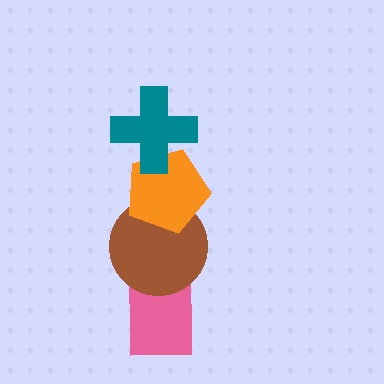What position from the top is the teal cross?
The teal cross is 1st from the top.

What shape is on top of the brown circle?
The orange pentagon is on top of the brown circle.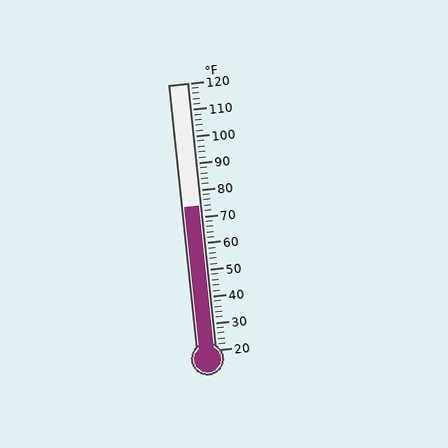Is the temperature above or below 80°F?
The temperature is below 80°F.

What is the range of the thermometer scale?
The thermometer scale ranges from 20°F to 120°F.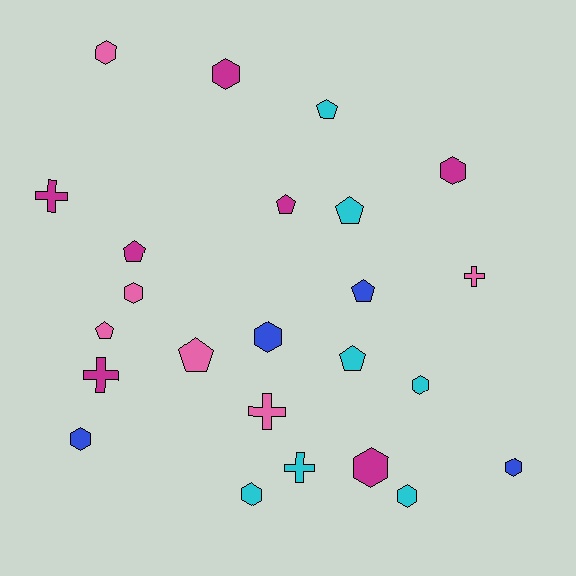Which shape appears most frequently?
Hexagon, with 11 objects.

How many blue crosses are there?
There are no blue crosses.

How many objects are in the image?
There are 24 objects.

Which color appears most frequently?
Magenta, with 7 objects.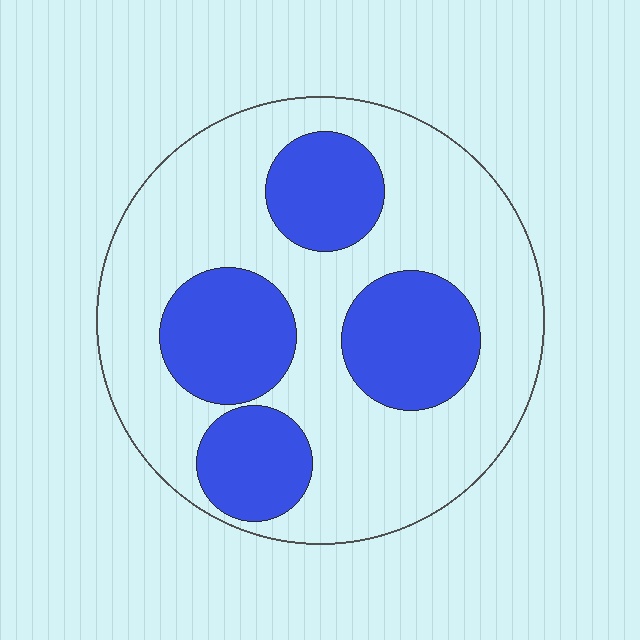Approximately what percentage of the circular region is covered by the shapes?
Approximately 35%.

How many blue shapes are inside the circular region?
4.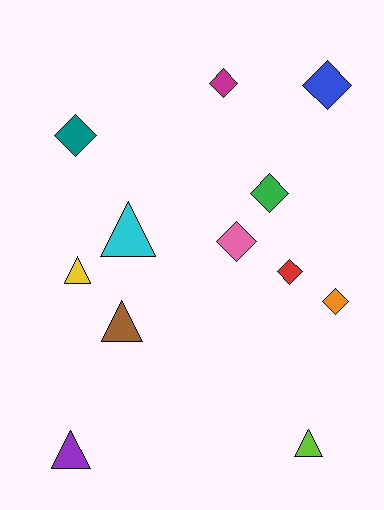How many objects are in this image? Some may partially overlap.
There are 12 objects.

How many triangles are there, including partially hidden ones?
There are 5 triangles.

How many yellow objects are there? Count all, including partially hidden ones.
There is 1 yellow object.